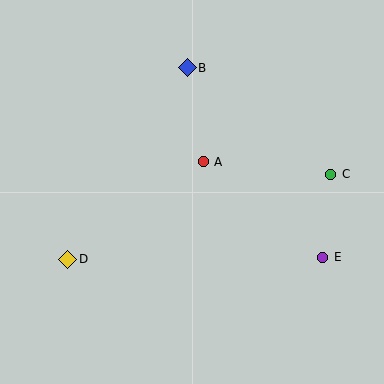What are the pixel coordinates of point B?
Point B is at (187, 68).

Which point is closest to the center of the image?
Point A at (203, 162) is closest to the center.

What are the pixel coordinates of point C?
Point C is at (331, 174).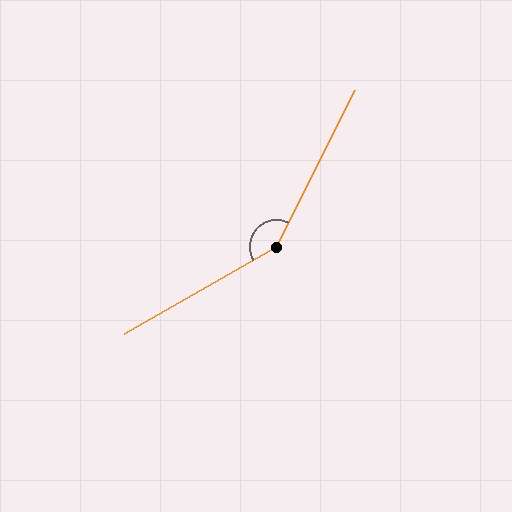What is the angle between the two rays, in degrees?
Approximately 147 degrees.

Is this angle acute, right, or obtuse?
It is obtuse.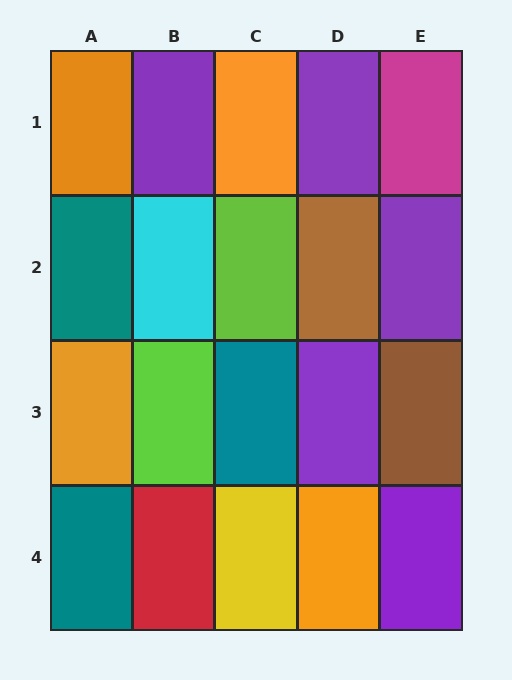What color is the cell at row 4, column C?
Yellow.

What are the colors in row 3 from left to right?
Orange, lime, teal, purple, brown.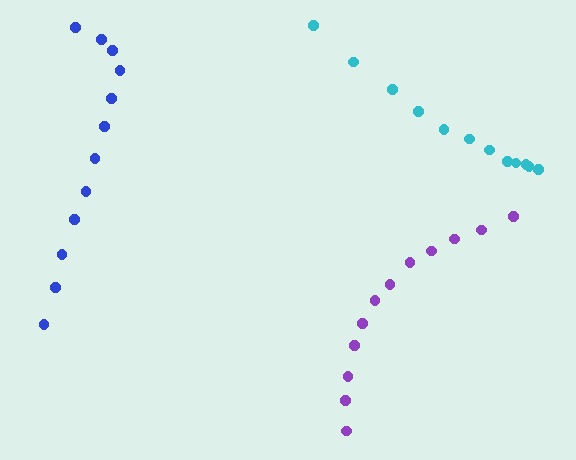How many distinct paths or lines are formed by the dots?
There are 3 distinct paths.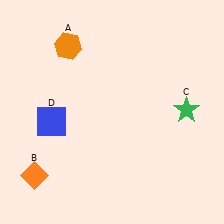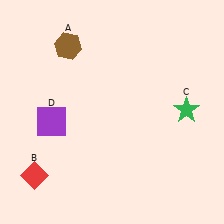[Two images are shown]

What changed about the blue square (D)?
In Image 1, D is blue. In Image 2, it changed to purple.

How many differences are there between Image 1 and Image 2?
There are 3 differences between the two images.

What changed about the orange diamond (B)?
In Image 1, B is orange. In Image 2, it changed to red.